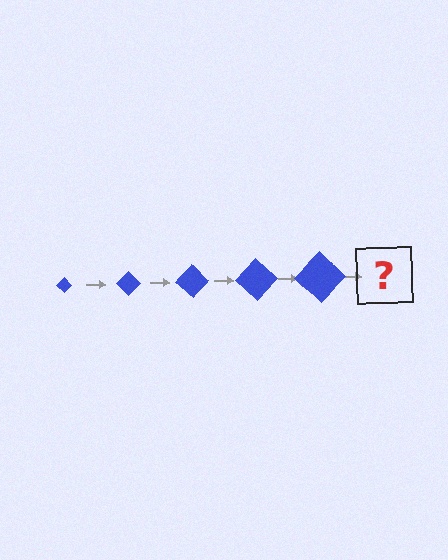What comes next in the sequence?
The next element should be a blue diamond, larger than the previous one.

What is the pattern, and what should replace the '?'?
The pattern is that the diamond gets progressively larger each step. The '?' should be a blue diamond, larger than the previous one.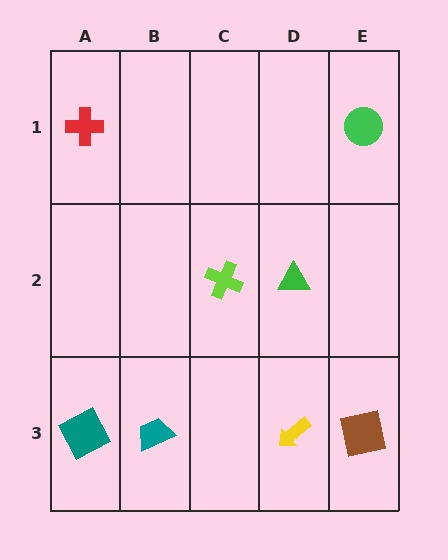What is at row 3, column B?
A teal trapezoid.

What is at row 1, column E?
A green circle.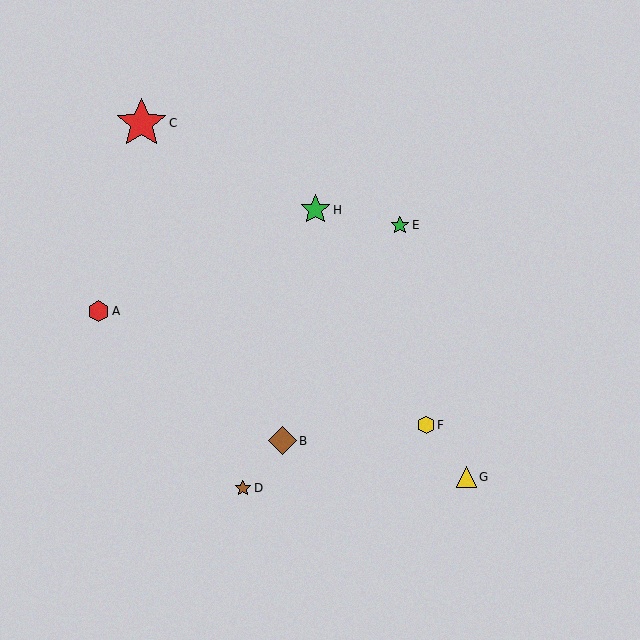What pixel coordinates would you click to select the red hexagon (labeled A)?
Click at (98, 311) to select the red hexagon A.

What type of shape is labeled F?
Shape F is a yellow hexagon.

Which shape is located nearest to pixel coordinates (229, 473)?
The brown star (labeled D) at (243, 488) is nearest to that location.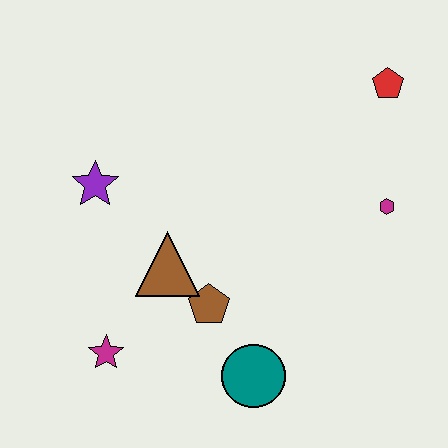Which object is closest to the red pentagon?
The magenta hexagon is closest to the red pentagon.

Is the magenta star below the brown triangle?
Yes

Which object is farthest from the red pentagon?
The magenta star is farthest from the red pentagon.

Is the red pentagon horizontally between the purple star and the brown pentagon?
No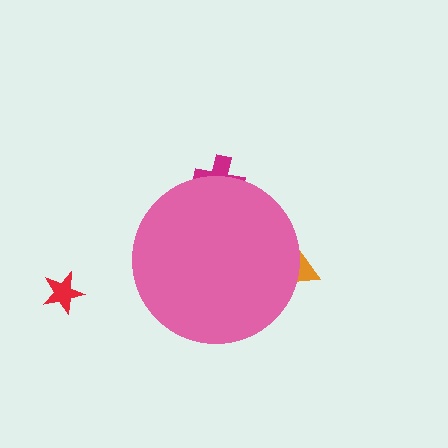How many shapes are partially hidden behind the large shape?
2 shapes are partially hidden.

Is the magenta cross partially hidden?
Yes, the magenta cross is partially hidden behind the pink circle.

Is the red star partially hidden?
No, the red star is fully visible.